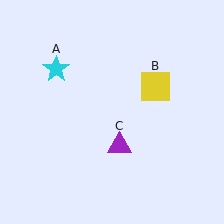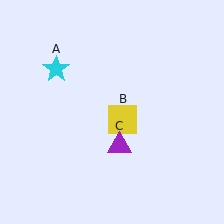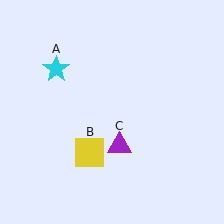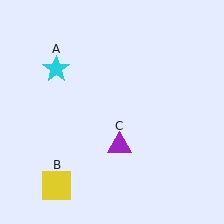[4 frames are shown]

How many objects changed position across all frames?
1 object changed position: yellow square (object B).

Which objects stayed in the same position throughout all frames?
Cyan star (object A) and purple triangle (object C) remained stationary.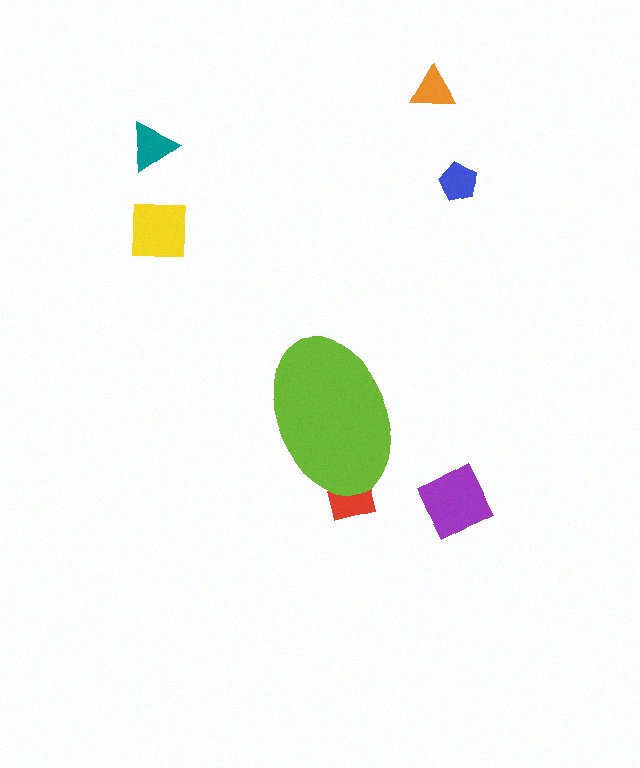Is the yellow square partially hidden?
No, the yellow square is fully visible.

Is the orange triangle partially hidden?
No, the orange triangle is fully visible.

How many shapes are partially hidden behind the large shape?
1 shape is partially hidden.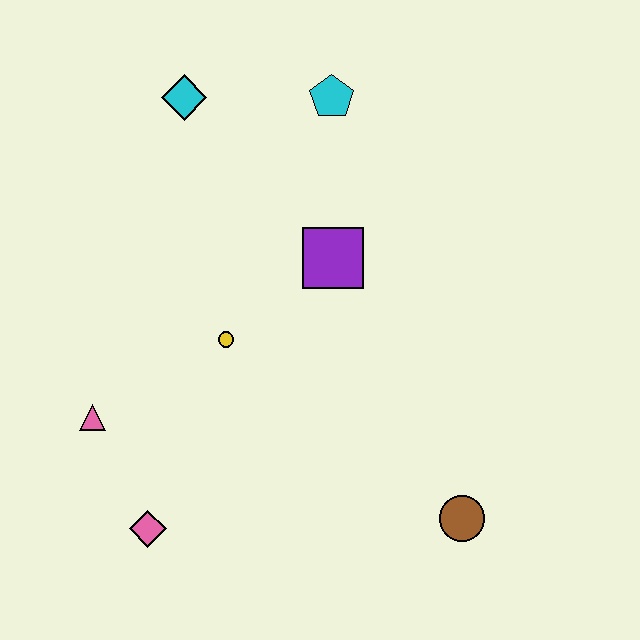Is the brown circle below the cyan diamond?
Yes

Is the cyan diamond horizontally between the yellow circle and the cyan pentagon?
No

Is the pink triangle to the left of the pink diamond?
Yes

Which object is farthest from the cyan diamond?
The brown circle is farthest from the cyan diamond.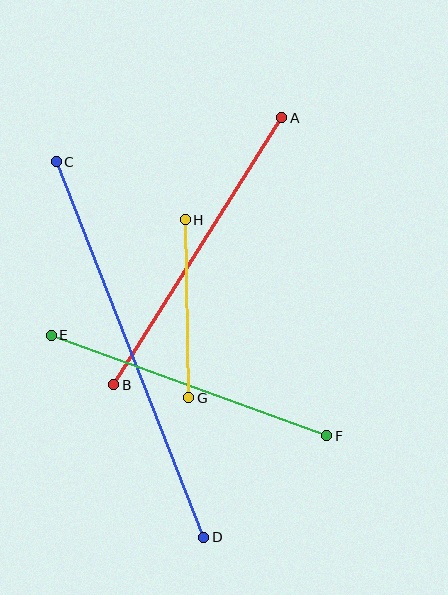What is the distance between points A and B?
The distance is approximately 315 pixels.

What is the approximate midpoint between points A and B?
The midpoint is at approximately (198, 251) pixels.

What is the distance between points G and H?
The distance is approximately 178 pixels.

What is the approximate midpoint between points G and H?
The midpoint is at approximately (187, 309) pixels.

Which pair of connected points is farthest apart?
Points C and D are farthest apart.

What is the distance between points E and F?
The distance is approximately 293 pixels.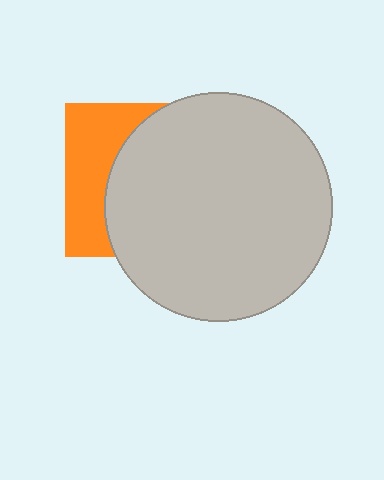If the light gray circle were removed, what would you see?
You would see the complete orange square.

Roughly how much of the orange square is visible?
A small part of it is visible (roughly 34%).